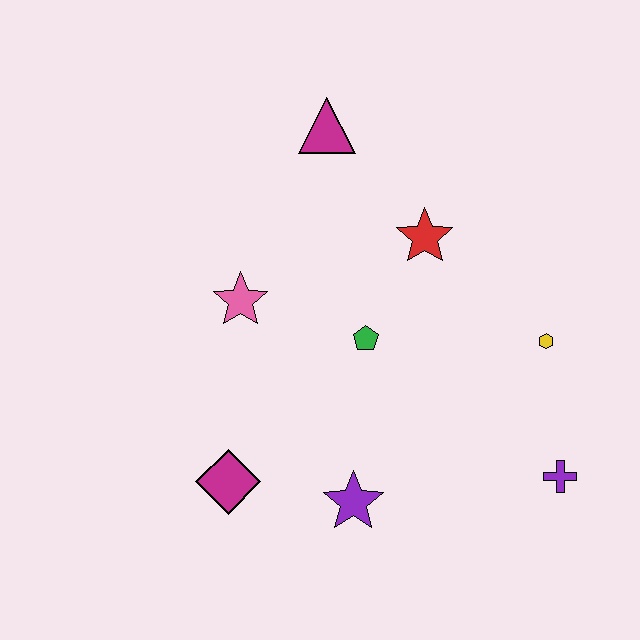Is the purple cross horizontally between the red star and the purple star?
No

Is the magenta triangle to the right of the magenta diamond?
Yes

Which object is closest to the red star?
The green pentagon is closest to the red star.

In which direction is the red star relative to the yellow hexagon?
The red star is to the left of the yellow hexagon.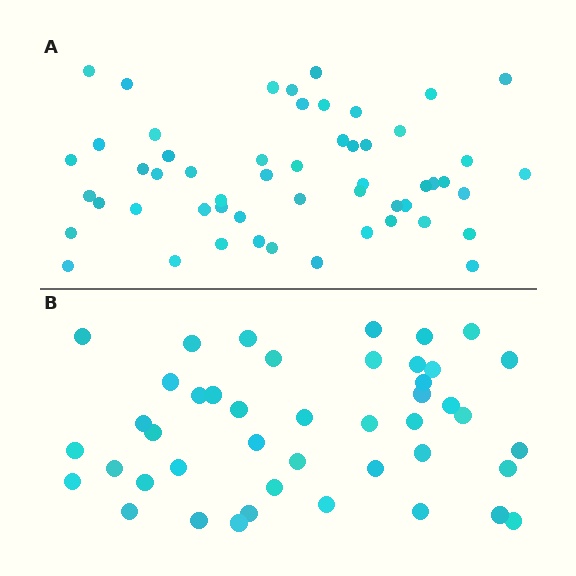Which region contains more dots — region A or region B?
Region A (the top region) has more dots.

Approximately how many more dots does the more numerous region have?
Region A has roughly 10 or so more dots than region B.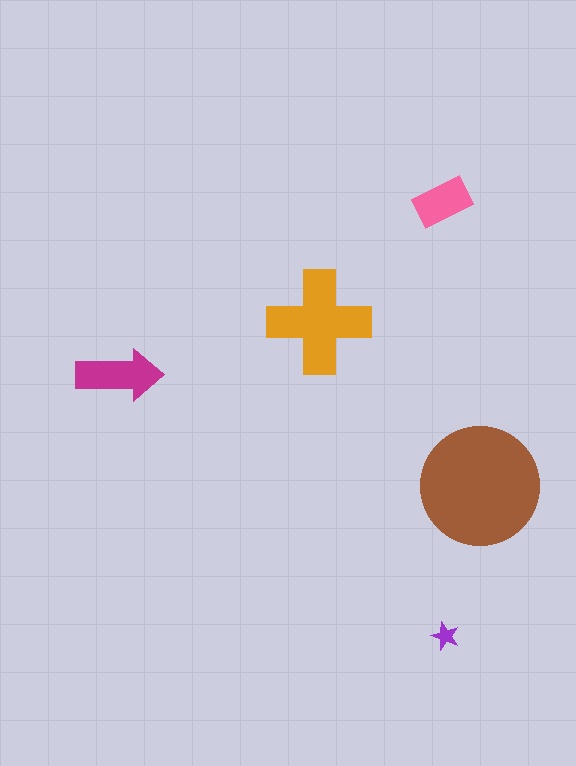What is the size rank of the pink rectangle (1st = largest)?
4th.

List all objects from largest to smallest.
The brown circle, the orange cross, the magenta arrow, the pink rectangle, the purple star.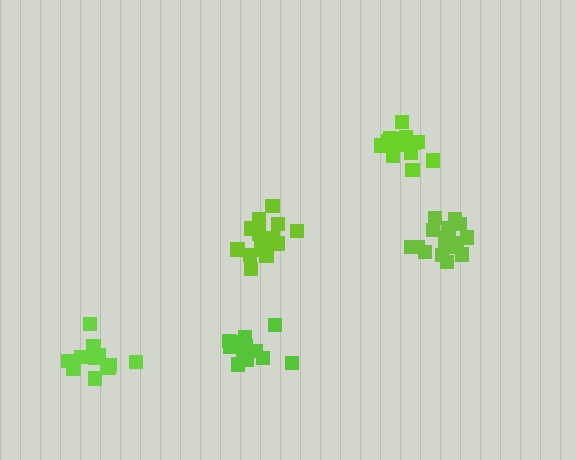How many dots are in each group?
Group 1: 13 dots, Group 2: 18 dots, Group 3: 15 dots, Group 4: 13 dots, Group 5: 12 dots (71 total).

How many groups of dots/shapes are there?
There are 5 groups.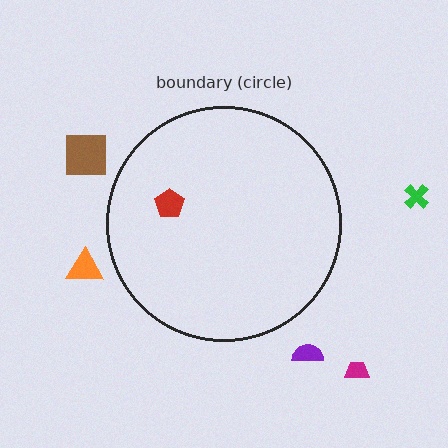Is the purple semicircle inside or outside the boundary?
Outside.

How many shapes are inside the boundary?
1 inside, 5 outside.